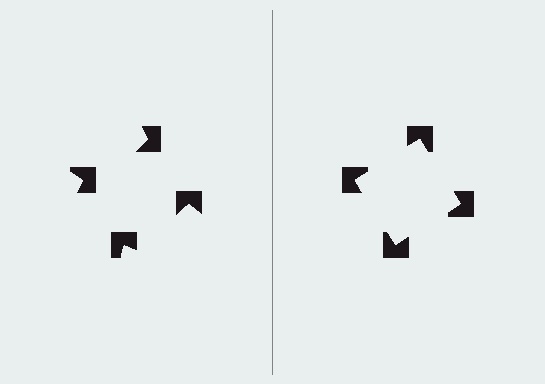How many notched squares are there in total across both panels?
8 — 4 on each side.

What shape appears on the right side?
An illusory square.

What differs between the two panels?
The notched squares are positioned identically on both sides; only the wedge orientations differ. On the right they align to a square; on the left they are misaligned.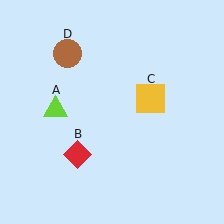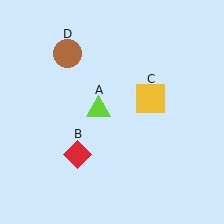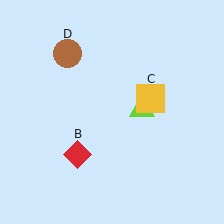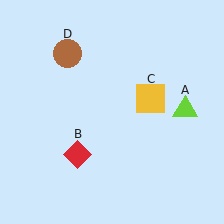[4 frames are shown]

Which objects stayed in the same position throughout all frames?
Red diamond (object B) and yellow square (object C) and brown circle (object D) remained stationary.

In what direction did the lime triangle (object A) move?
The lime triangle (object A) moved right.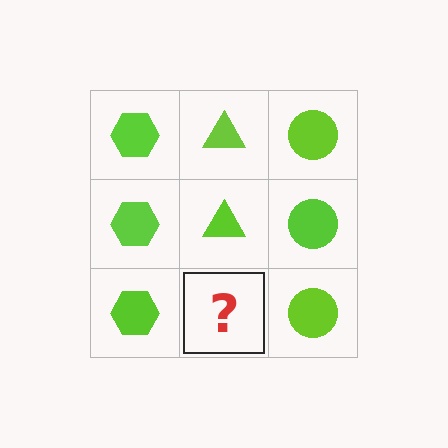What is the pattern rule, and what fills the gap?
The rule is that each column has a consistent shape. The gap should be filled with a lime triangle.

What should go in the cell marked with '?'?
The missing cell should contain a lime triangle.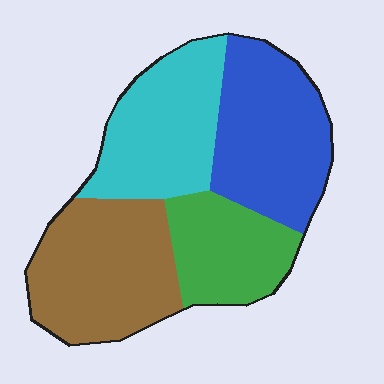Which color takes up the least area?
Green, at roughly 20%.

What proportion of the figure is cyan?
Cyan covers roughly 25% of the figure.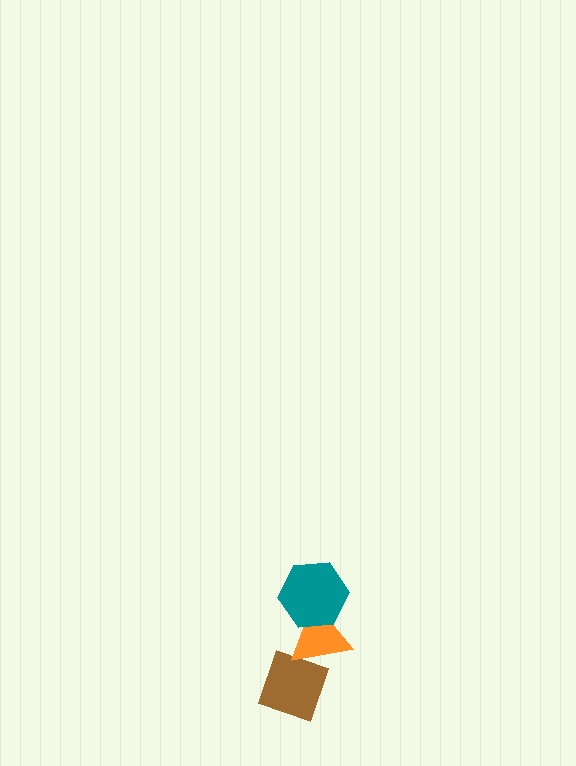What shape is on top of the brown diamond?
The orange triangle is on top of the brown diamond.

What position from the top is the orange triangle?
The orange triangle is 2nd from the top.